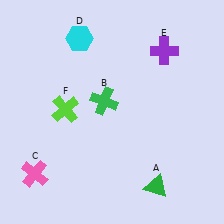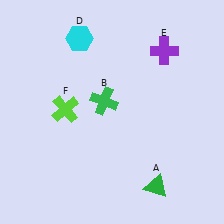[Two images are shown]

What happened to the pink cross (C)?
The pink cross (C) was removed in Image 2. It was in the bottom-left area of Image 1.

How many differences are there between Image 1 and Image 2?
There is 1 difference between the two images.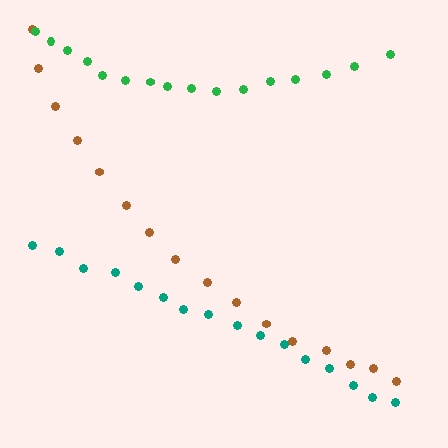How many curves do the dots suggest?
There are 3 distinct paths.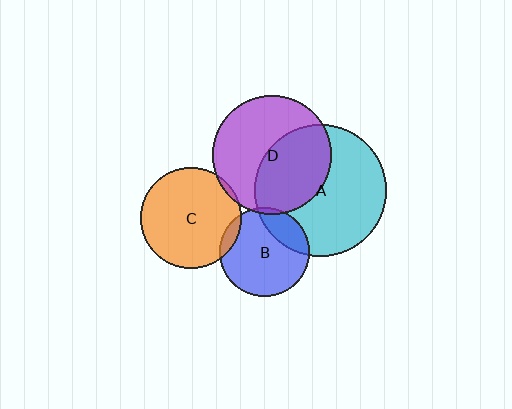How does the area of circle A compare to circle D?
Approximately 1.2 times.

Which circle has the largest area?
Circle A (cyan).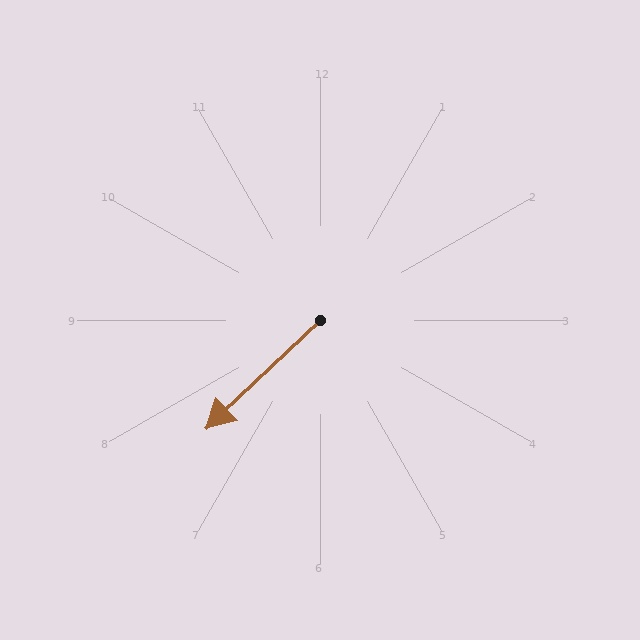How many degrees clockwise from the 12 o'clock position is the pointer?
Approximately 226 degrees.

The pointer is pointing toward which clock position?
Roughly 8 o'clock.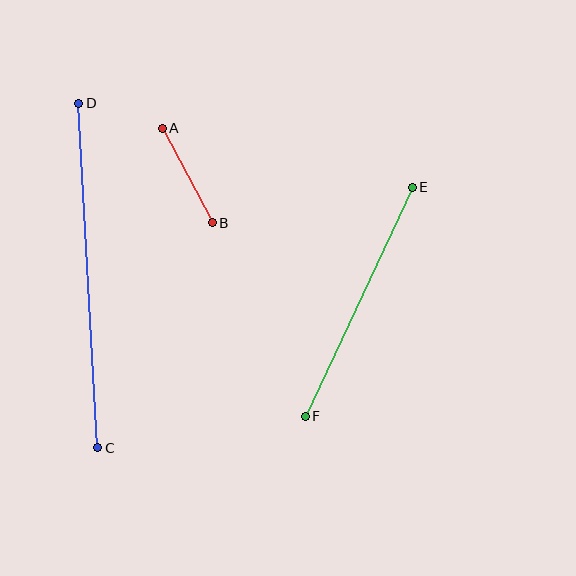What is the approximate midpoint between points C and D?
The midpoint is at approximately (88, 275) pixels.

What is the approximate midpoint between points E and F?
The midpoint is at approximately (359, 302) pixels.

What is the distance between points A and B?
The distance is approximately 107 pixels.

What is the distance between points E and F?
The distance is approximately 253 pixels.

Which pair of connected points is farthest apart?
Points C and D are farthest apart.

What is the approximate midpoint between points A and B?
The midpoint is at approximately (187, 176) pixels.